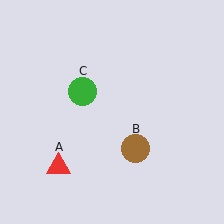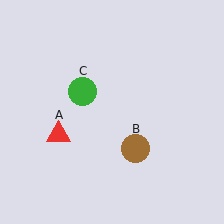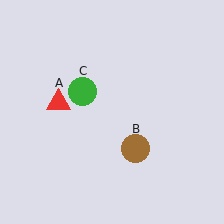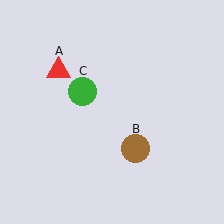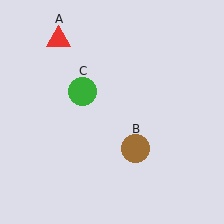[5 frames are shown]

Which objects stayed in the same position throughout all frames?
Brown circle (object B) and green circle (object C) remained stationary.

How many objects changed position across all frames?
1 object changed position: red triangle (object A).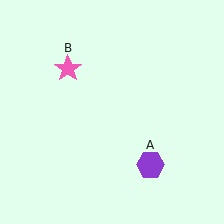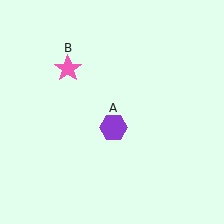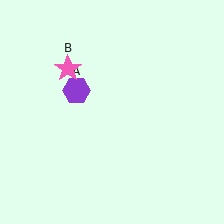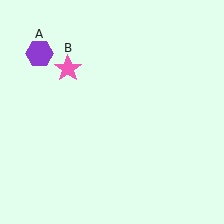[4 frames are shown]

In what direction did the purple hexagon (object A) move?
The purple hexagon (object A) moved up and to the left.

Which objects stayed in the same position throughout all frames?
Pink star (object B) remained stationary.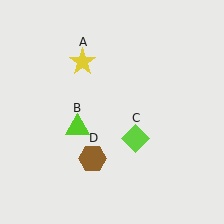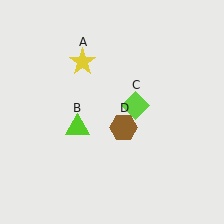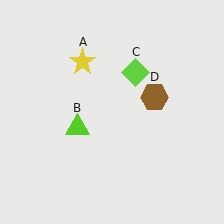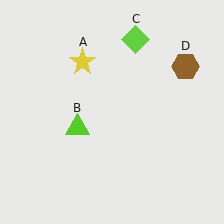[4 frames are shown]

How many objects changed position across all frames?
2 objects changed position: lime diamond (object C), brown hexagon (object D).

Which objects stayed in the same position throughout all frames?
Yellow star (object A) and lime triangle (object B) remained stationary.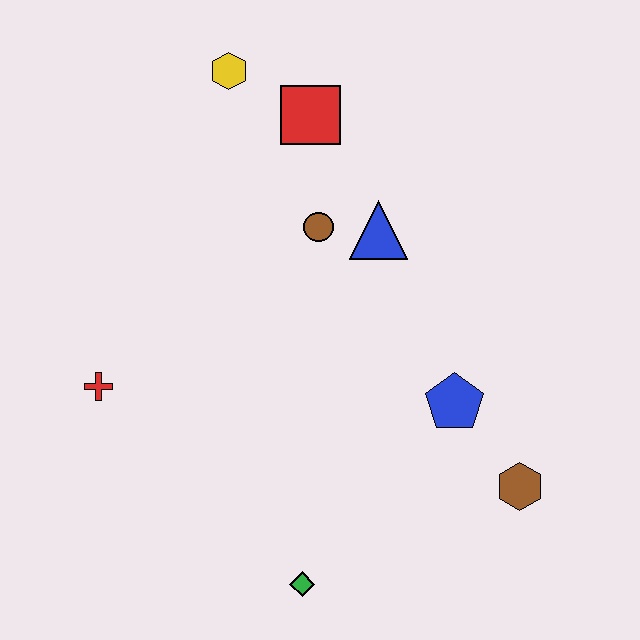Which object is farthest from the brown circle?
The green diamond is farthest from the brown circle.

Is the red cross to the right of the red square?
No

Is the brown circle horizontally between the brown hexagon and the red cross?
Yes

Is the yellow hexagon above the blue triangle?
Yes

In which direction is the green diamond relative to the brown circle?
The green diamond is below the brown circle.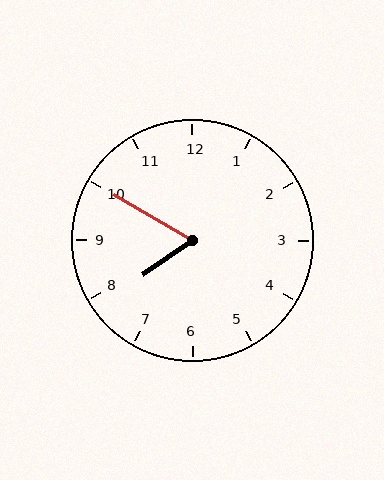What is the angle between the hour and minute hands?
Approximately 65 degrees.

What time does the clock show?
7:50.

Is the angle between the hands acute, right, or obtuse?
It is acute.